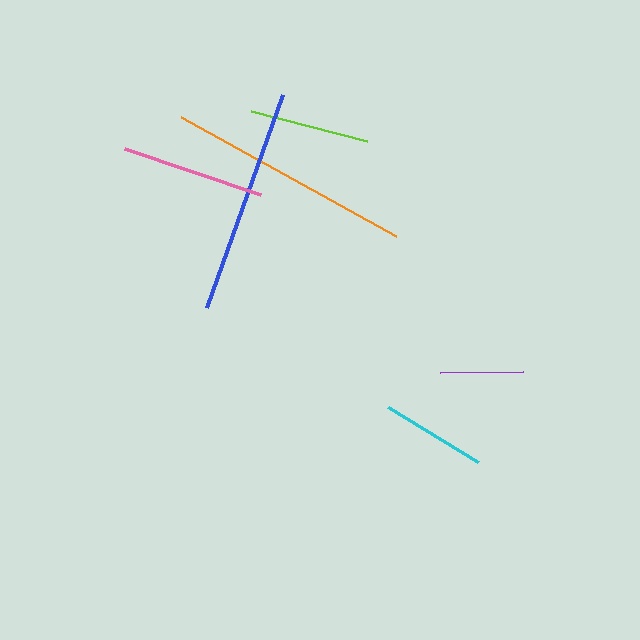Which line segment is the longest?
The orange line is the longest at approximately 246 pixels.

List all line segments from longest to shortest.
From longest to shortest: orange, blue, pink, lime, cyan, purple.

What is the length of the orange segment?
The orange segment is approximately 246 pixels long.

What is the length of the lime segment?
The lime segment is approximately 120 pixels long.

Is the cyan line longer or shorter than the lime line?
The lime line is longer than the cyan line.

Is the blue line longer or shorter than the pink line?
The blue line is longer than the pink line.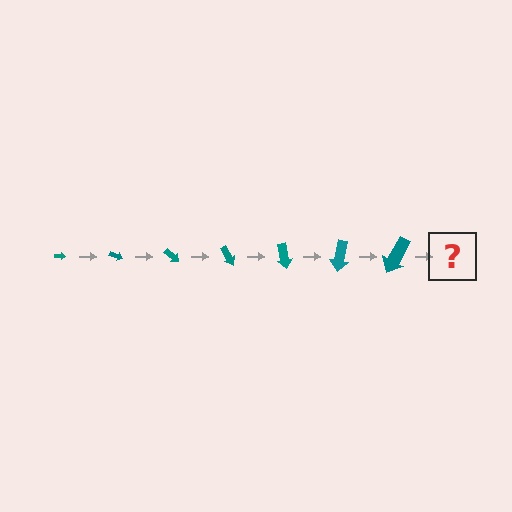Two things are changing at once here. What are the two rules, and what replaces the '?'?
The two rules are that the arrow grows larger each step and it rotates 20 degrees each step. The '?' should be an arrow, larger than the previous one and rotated 140 degrees from the start.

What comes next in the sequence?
The next element should be an arrow, larger than the previous one and rotated 140 degrees from the start.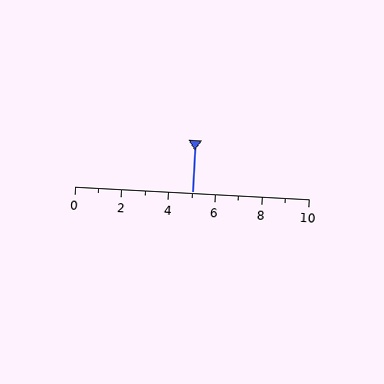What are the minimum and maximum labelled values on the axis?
The axis runs from 0 to 10.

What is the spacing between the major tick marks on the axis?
The major ticks are spaced 2 apart.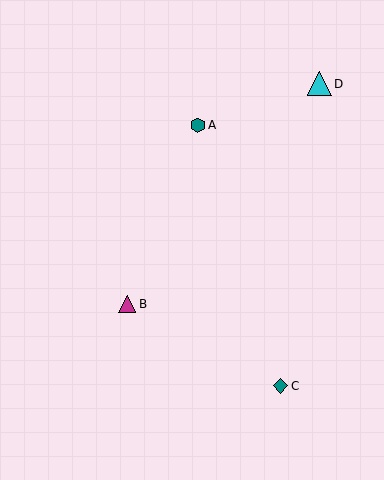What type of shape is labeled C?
Shape C is a teal diamond.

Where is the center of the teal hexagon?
The center of the teal hexagon is at (198, 125).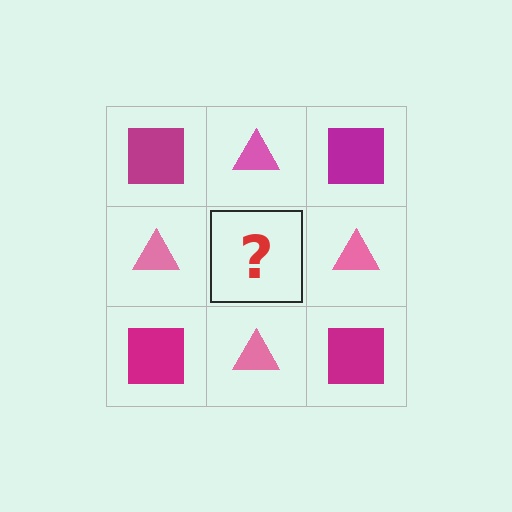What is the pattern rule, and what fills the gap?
The rule is that it alternates magenta square and pink triangle in a checkerboard pattern. The gap should be filled with a magenta square.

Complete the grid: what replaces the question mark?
The question mark should be replaced with a magenta square.